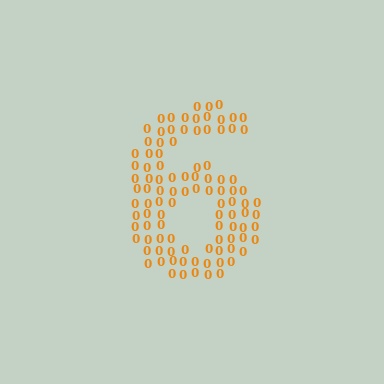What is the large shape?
The large shape is the digit 6.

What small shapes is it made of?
It is made of small digit 0's.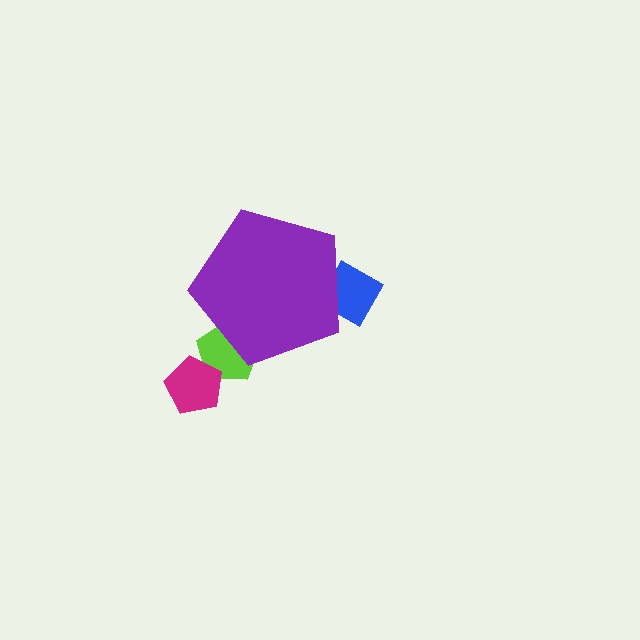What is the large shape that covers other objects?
A purple pentagon.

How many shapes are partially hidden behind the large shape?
2 shapes are partially hidden.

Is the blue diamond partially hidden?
Yes, the blue diamond is partially hidden behind the purple pentagon.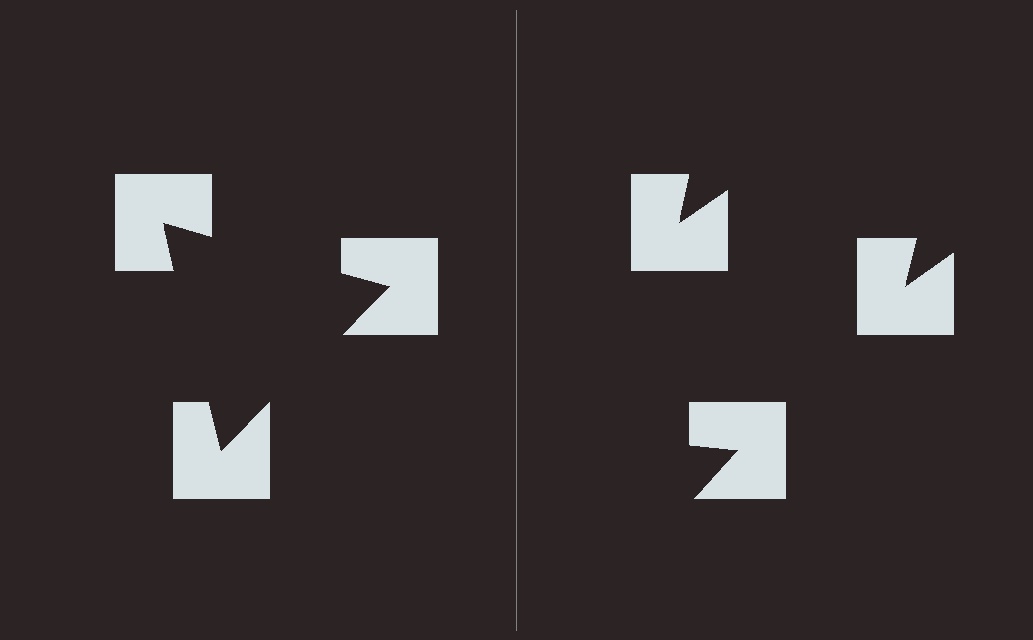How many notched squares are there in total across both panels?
6 — 3 on each side.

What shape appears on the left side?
An illusory triangle.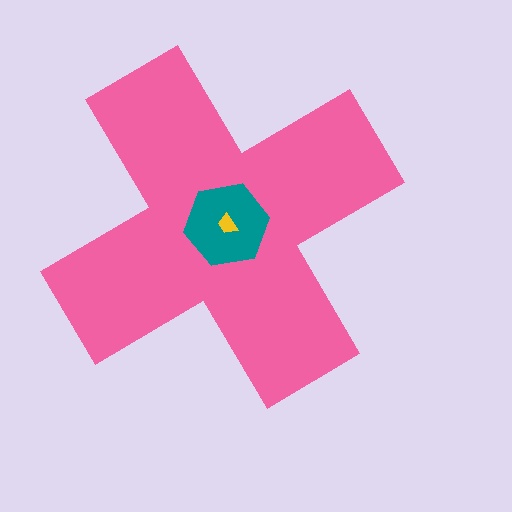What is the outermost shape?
The pink cross.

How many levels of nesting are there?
3.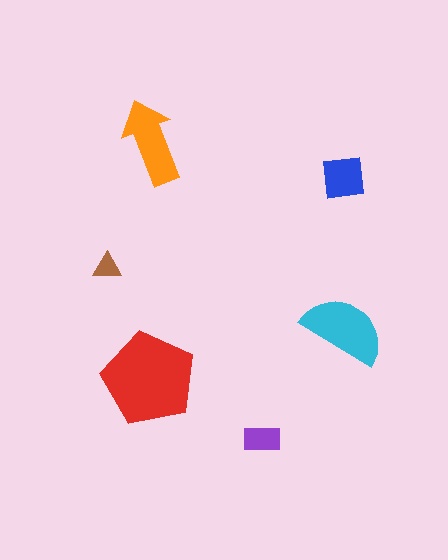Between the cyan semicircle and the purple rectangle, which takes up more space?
The cyan semicircle.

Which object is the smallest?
The brown triangle.